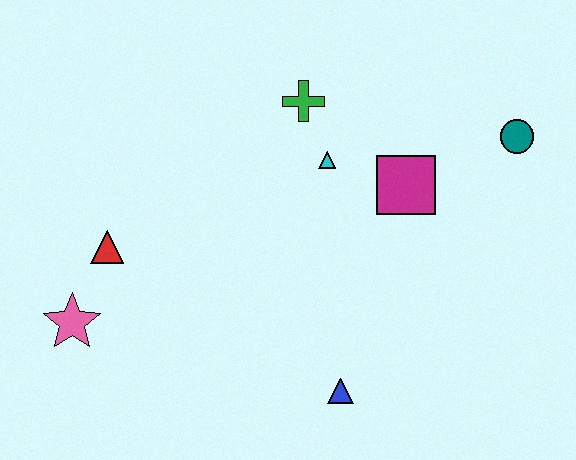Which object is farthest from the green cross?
The pink star is farthest from the green cross.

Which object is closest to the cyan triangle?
The green cross is closest to the cyan triangle.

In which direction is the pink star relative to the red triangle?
The pink star is below the red triangle.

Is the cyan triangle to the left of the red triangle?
No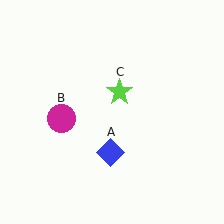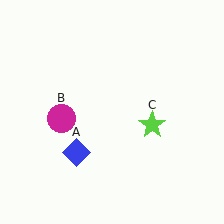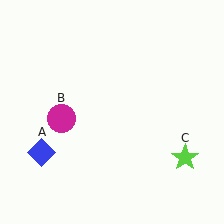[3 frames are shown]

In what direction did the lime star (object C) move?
The lime star (object C) moved down and to the right.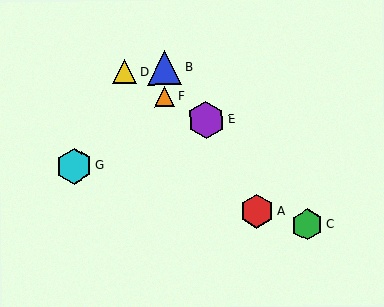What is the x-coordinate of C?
Object C is at x≈307.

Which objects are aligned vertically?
Objects B, F are aligned vertically.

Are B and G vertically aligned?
No, B is at x≈164 and G is at x≈74.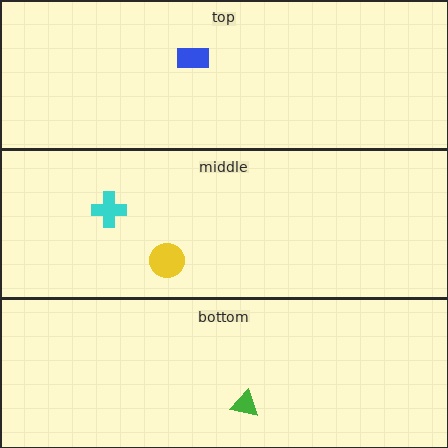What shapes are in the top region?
The blue rectangle.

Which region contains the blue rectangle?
The top region.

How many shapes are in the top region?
1.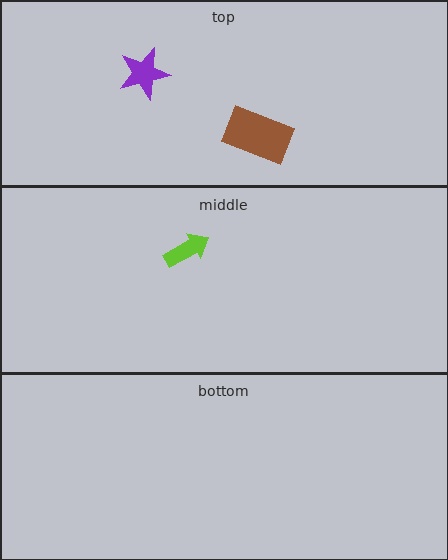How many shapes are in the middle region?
1.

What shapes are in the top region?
The purple star, the brown rectangle.